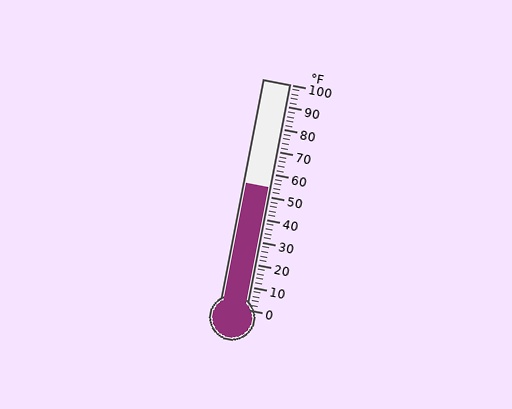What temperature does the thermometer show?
The thermometer shows approximately 54°F.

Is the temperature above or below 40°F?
The temperature is above 40°F.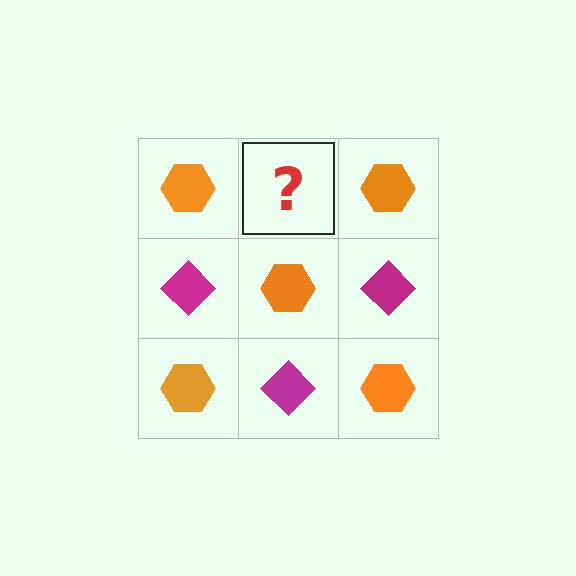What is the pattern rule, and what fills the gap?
The rule is that it alternates orange hexagon and magenta diamond in a checkerboard pattern. The gap should be filled with a magenta diamond.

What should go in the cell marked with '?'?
The missing cell should contain a magenta diamond.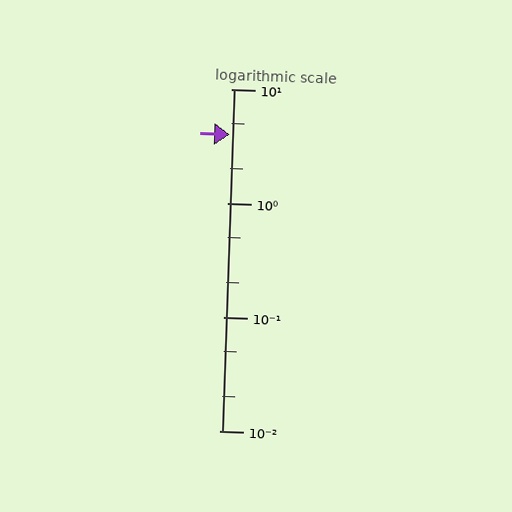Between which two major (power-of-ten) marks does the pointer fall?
The pointer is between 1 and 10.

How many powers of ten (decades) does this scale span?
The scale spans 3 decades, from 0.01 to 10.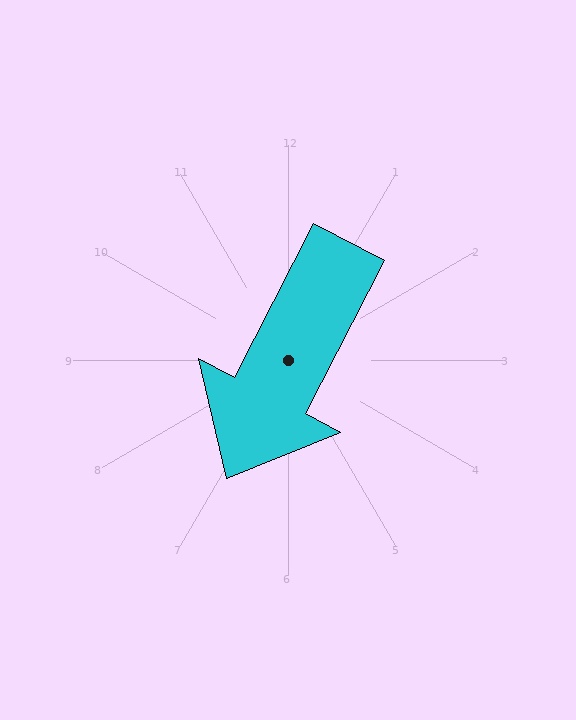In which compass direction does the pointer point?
Southwest.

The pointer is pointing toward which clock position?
Roughly 7 o'clock.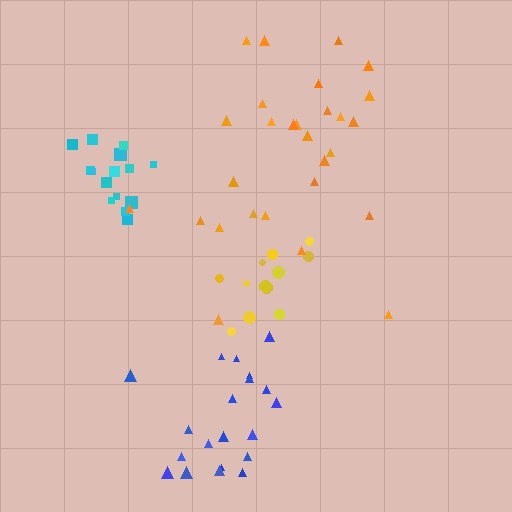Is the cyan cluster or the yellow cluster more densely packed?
Cyan.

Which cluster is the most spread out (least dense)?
Orange.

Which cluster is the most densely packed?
Cyan.